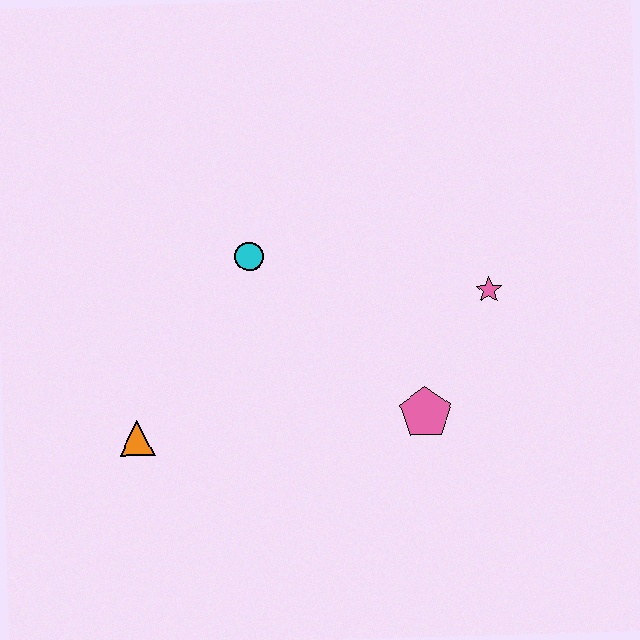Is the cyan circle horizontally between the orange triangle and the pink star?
Yes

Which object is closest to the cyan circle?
The orange triangle is closest to the cyan circle.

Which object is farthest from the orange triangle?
The pink star is farthest from the orange triangle.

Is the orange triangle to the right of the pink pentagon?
No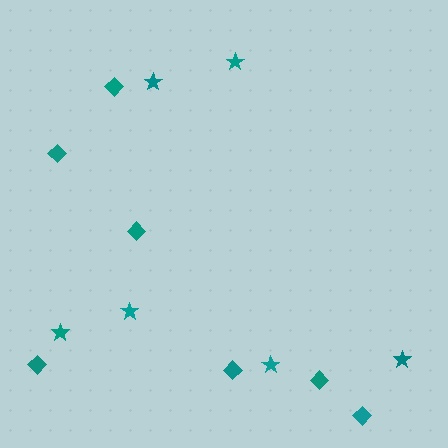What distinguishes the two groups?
There are 2 groups: one group of stars (6) and one group of diamonds (7).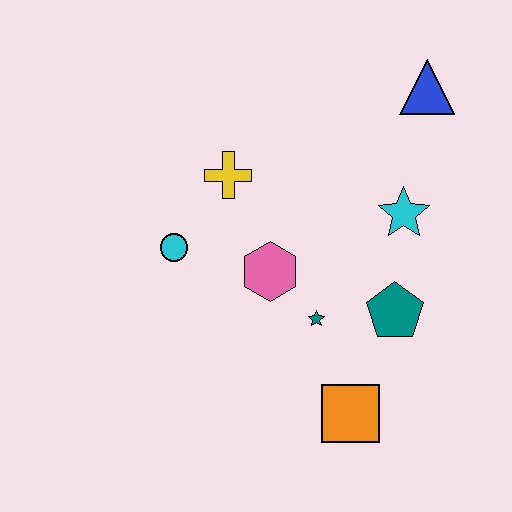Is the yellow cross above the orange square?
Yes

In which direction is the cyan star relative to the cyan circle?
The cyan star is to the right of the cyan circle.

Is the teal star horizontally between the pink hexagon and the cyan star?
Yes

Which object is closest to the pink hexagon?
The teal star is closest to the pink hexagon.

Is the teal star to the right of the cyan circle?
Yes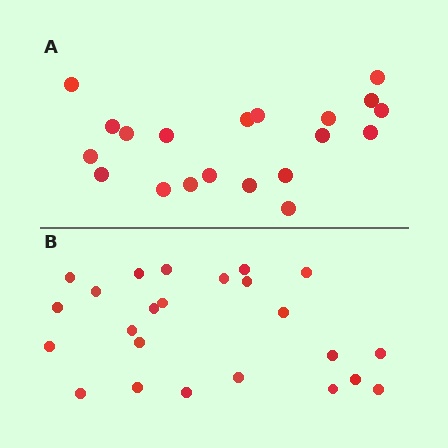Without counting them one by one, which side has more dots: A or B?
Region B (the bottom region) has more dots.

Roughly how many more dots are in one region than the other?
Region B has about 4 more dots than region A.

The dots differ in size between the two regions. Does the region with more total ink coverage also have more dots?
No. Region A has more total ink coverage because its dots are larger, but region B actually contains more individual dots. Total area can be misleading — the number of items is what matters here.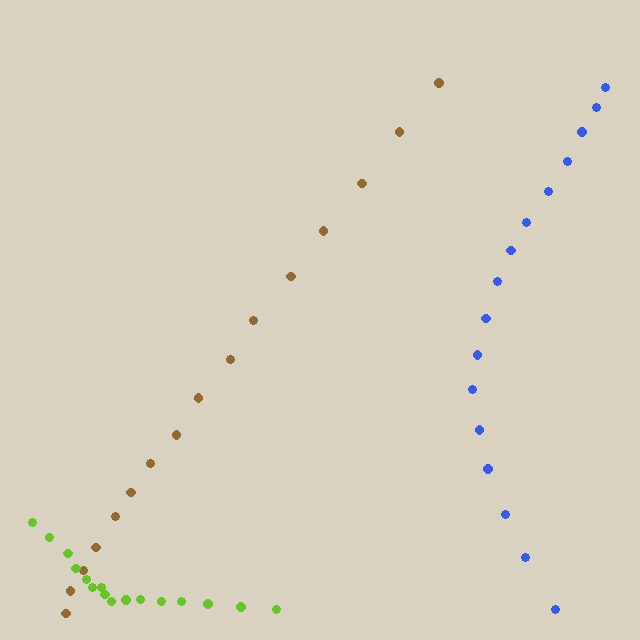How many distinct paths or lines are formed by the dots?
There are 3 distinct paths.